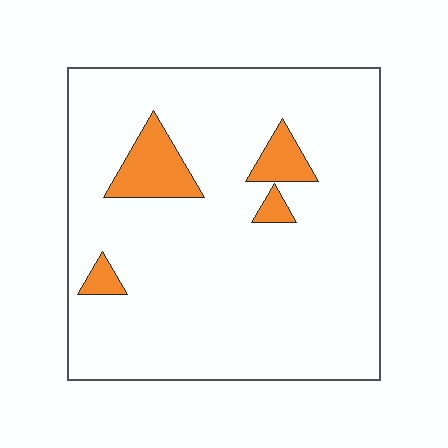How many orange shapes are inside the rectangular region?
4.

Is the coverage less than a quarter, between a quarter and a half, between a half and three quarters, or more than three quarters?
Less than a quarter.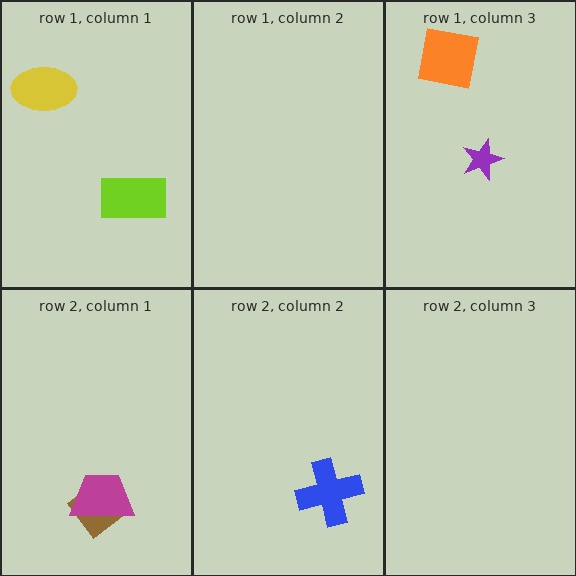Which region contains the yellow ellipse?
The row 1, column 1 region.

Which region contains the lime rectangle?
The row 1, column 1 region.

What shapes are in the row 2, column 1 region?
The brown diamond, the magenta trapezoid.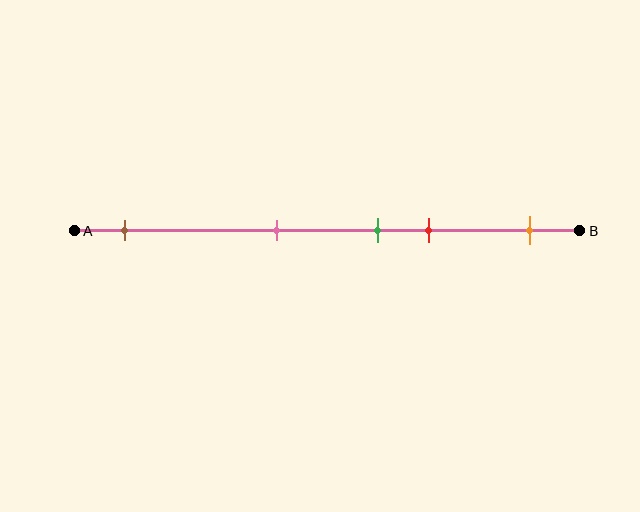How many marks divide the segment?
There are 5 marks dividing the segment.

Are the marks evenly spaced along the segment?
No, the marks are not evenly spaced.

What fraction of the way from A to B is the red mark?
The red mark is approximately 70% (0.7) of the way from A to B.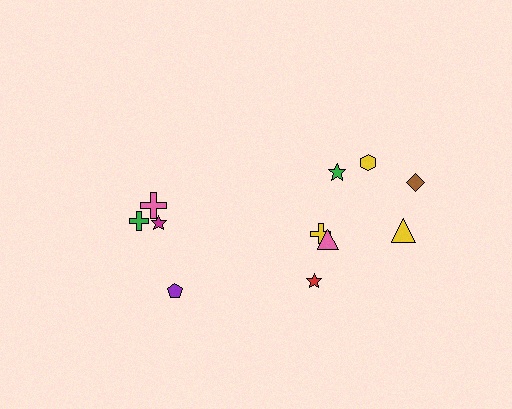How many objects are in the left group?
There are 4 objects.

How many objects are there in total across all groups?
There are 11 objects.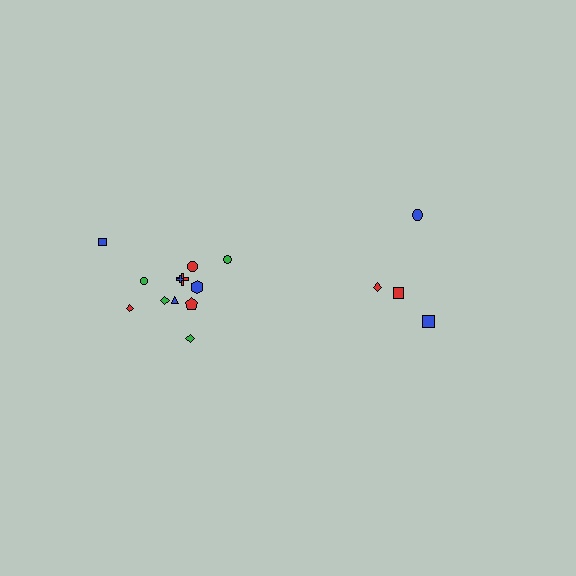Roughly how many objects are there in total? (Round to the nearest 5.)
Roughly 15 objects in total.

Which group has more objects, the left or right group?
The left group.